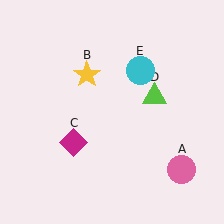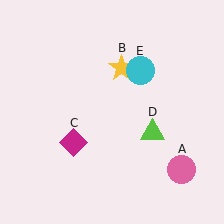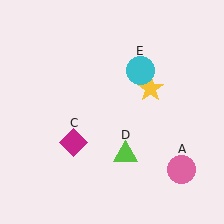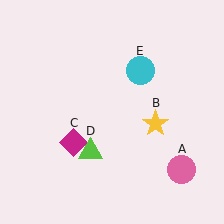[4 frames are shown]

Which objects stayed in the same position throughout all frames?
Pink circle (object A) and magenta diamond (object C) and cyan circle (object E) remained stationary.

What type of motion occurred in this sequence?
The yellow star (object B), lime triangle (object D) rotated clockwise around the center of the scene.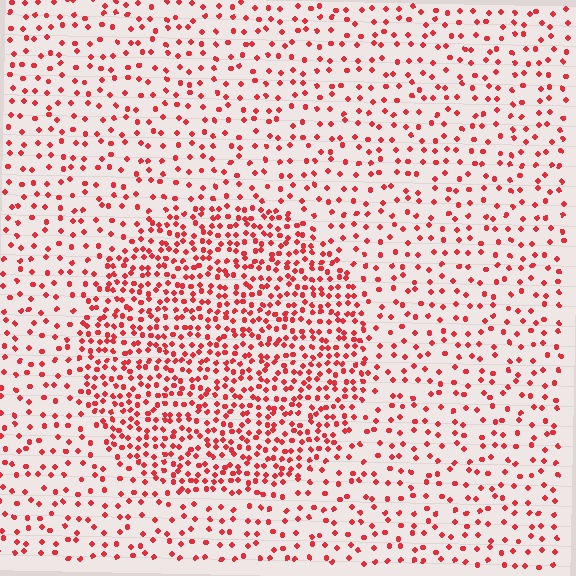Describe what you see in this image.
The image contains small red elements arranged at two different densities. A circle-shaped region is visible where the elements are more densely packed than the surrounding area.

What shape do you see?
I see a circle.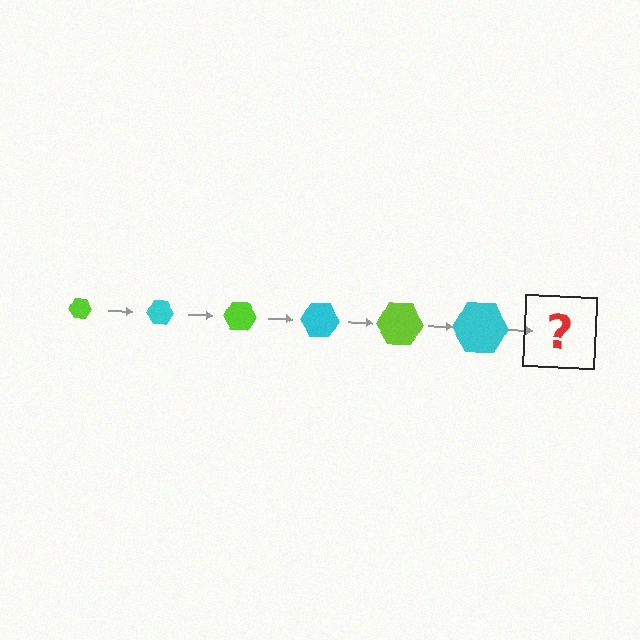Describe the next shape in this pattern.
It should be a lime hexagon, larger than the previous one.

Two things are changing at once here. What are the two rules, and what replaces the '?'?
The two rules are that the hexagon grows larger each step and the color cycles through lime and cyan. The '?' should be a lime hexagon, larger than the previous one.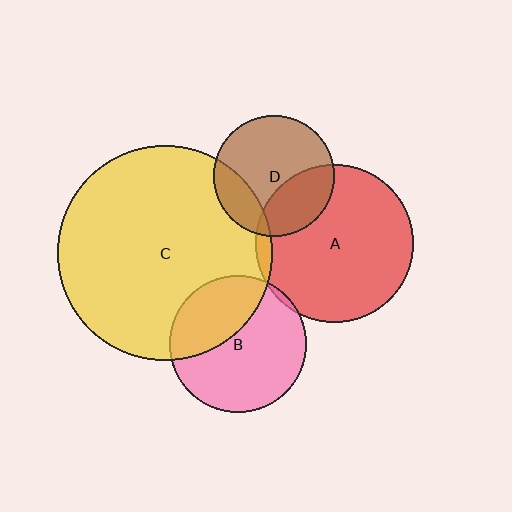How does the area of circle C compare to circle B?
Approximately 2.4 times.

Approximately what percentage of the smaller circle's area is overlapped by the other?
Approximately 20%.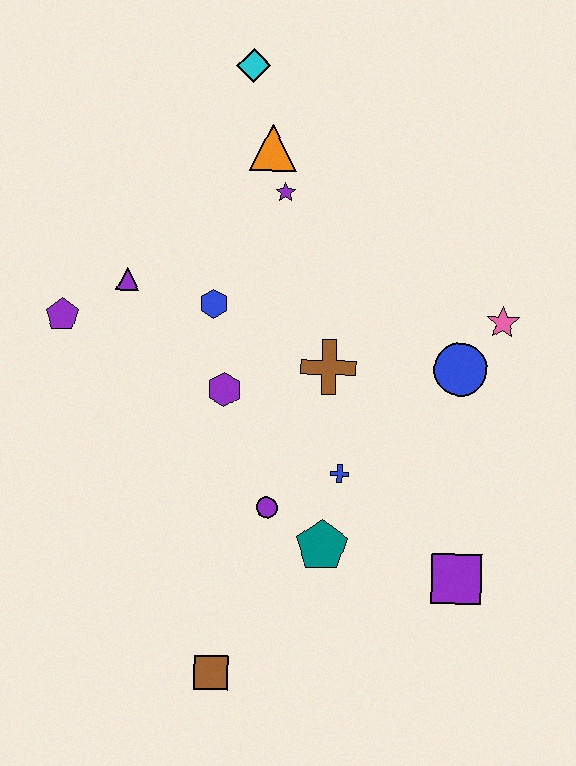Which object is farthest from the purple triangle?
The purple square is farthest from the purple triangle.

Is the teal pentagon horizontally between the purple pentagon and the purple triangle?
No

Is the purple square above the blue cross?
No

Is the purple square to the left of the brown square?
No